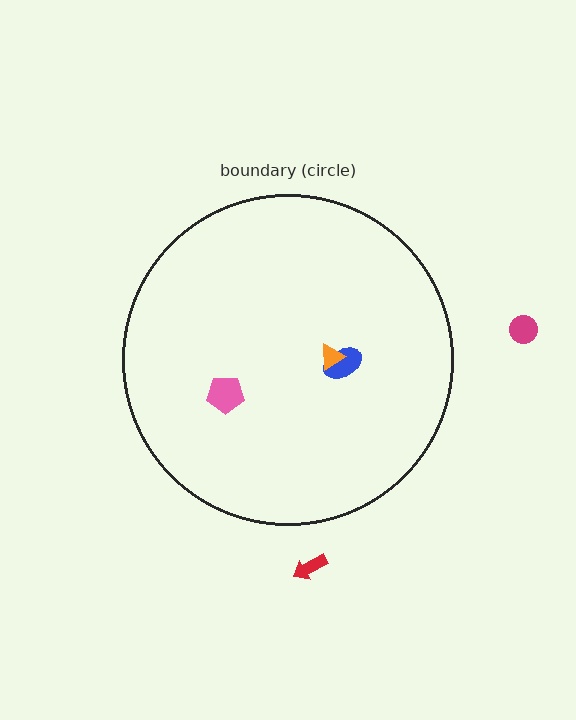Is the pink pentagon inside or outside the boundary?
Inside.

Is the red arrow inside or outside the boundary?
Outside.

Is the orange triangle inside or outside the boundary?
Inside.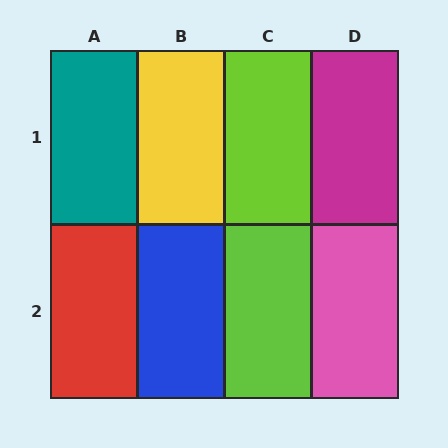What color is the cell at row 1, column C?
Lime.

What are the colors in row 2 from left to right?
Red, blue, lime, pink.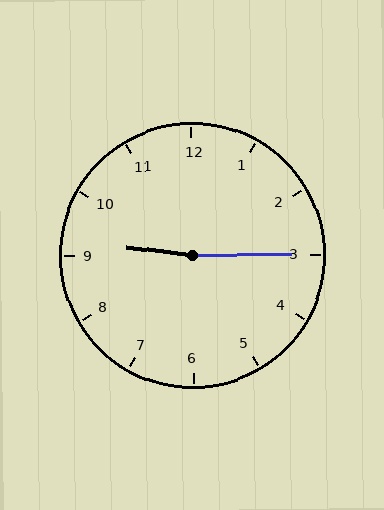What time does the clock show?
9:15.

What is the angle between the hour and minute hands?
Approximately 172 degrees.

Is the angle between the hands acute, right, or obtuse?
It is obtuse.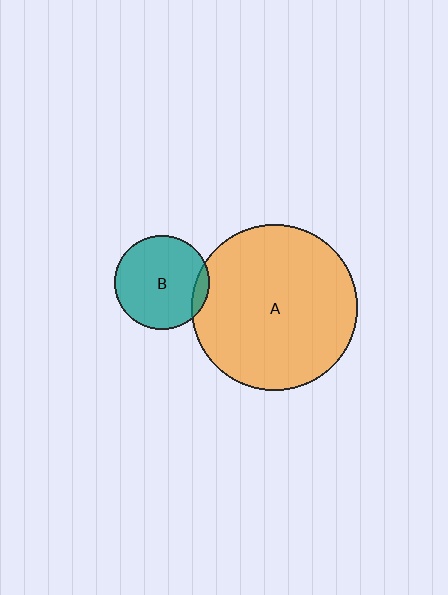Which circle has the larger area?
Circle A (orange).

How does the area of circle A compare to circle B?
Approximately 3.1 times.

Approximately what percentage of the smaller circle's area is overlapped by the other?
Approximately 10%.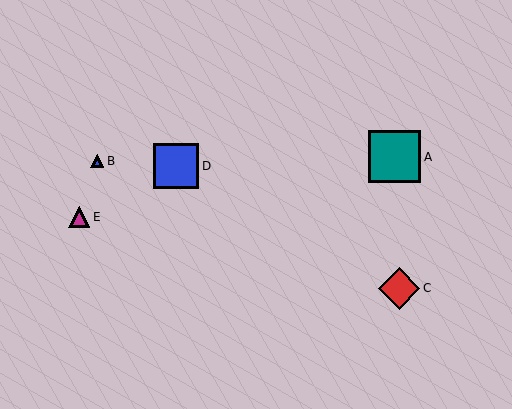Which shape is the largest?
The teal square (labeled A) is the largest.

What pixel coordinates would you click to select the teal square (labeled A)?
Click at (395, 157) to select the teal square A.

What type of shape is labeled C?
Shape C is a red diamond.